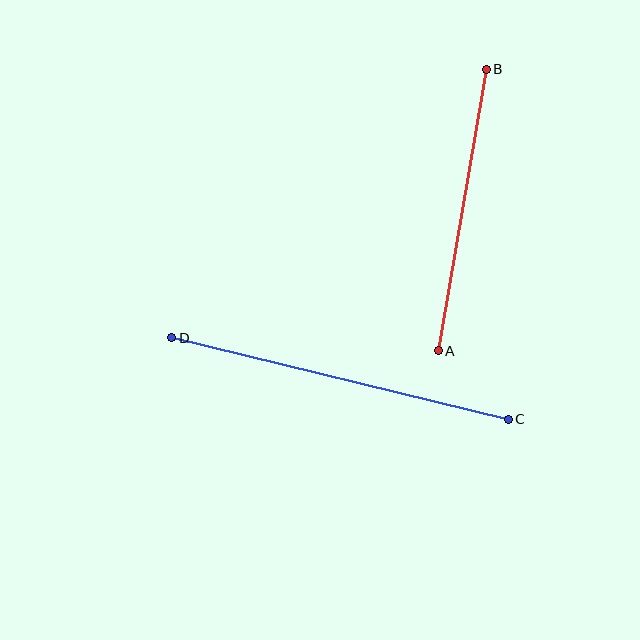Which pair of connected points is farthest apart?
Points C and D are farthest apart.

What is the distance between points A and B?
The distance is approximately 286 pixels.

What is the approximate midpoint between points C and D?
The midpoint is at approximately (340, 379) pixels.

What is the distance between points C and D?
The distance is approximately 346 pixels.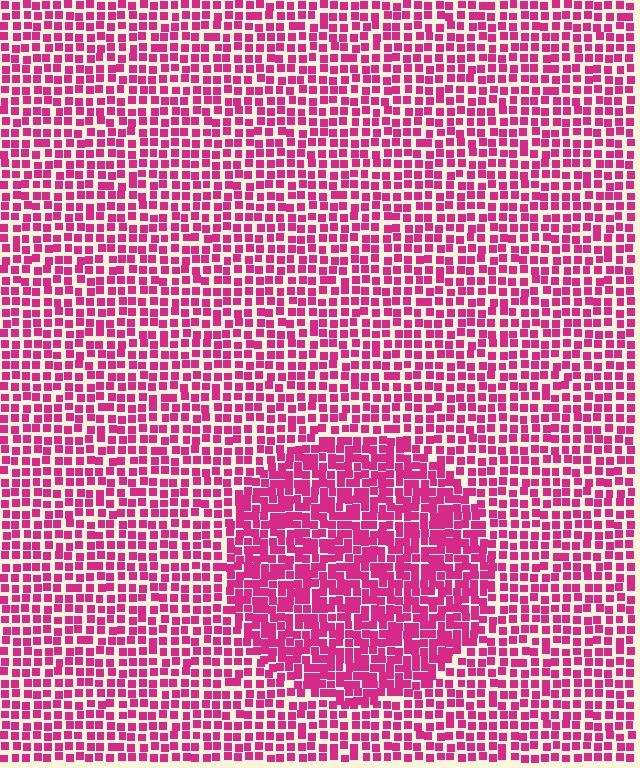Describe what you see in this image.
The image contains small magenta elements arranged at two different densities. A circle-shaped region is visible where the elements are more densely packed than the surrounding area.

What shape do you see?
I see a circle.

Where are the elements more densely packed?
The elements are more densely packed inside the circle boundary.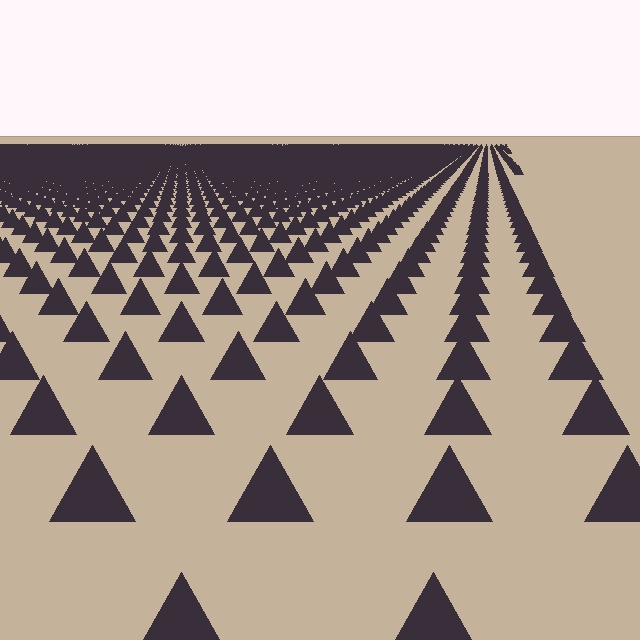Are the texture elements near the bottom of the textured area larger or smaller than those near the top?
Larger. Near the bottom, elements are closer to the viewer and appear at a bigger on-screen size.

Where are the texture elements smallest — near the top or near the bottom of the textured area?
Near the top.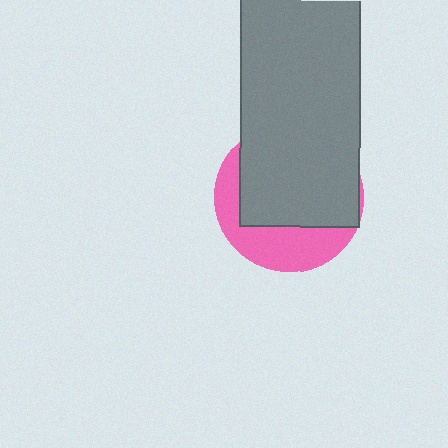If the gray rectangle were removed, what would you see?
You would see the complete pink circle.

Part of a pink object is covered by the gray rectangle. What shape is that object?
It is a circle.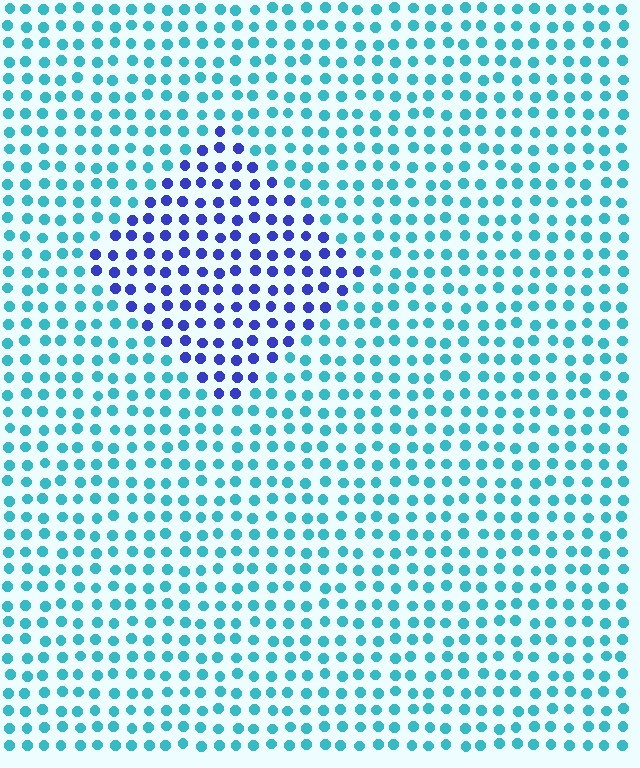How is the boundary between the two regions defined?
The boundary is defined purely by a slight shift in hue (about 54 degrees). Spacing, size, and orientation are identical on both sides.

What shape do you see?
I see a diamond.